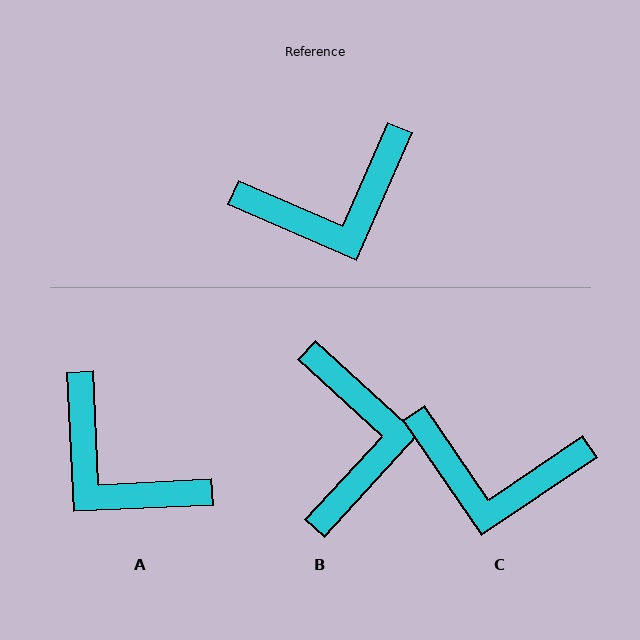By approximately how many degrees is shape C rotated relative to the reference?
Approximately 32 degrees clockwise.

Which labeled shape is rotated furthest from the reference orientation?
B, about 71 degrees away.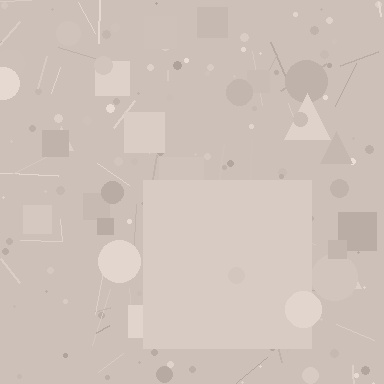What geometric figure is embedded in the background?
A square is embedded in the background.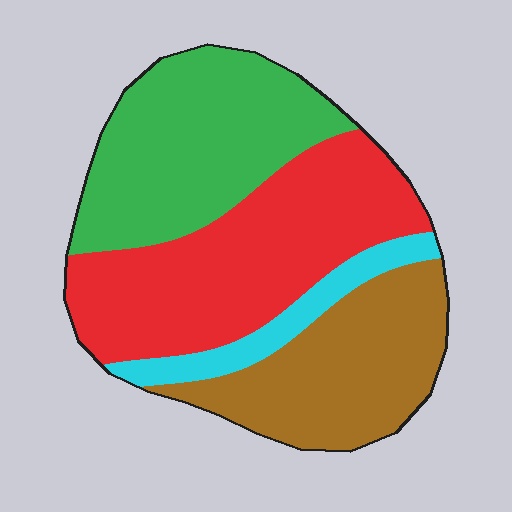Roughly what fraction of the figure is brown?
Brown covers 25% of the figure.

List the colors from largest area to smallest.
From largest to smallest: red, green, brown, cyan.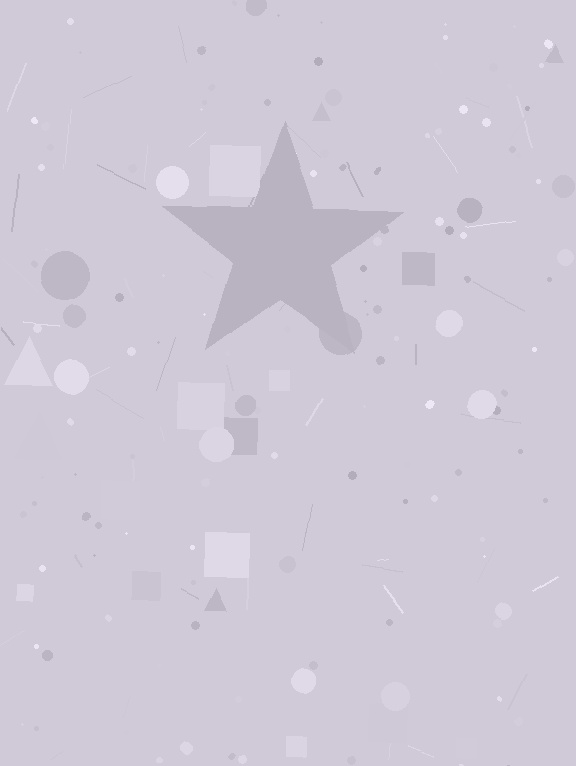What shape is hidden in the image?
A star is hidden in the image.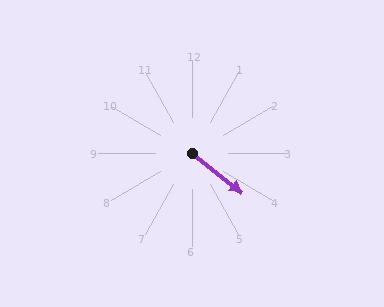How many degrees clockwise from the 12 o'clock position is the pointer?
Approximately 128 degrees.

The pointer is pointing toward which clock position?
Roughly 4 o'clock.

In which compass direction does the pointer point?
Southeast.